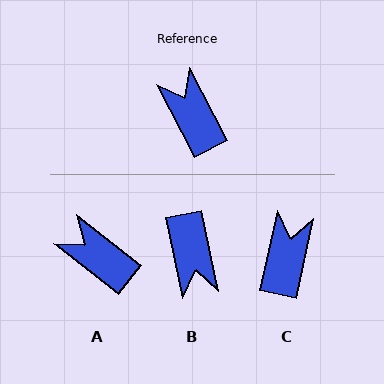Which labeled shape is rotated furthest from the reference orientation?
B, about 165 degrees away.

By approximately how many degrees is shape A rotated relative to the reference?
Approximately 25 degrees counter-clockwise.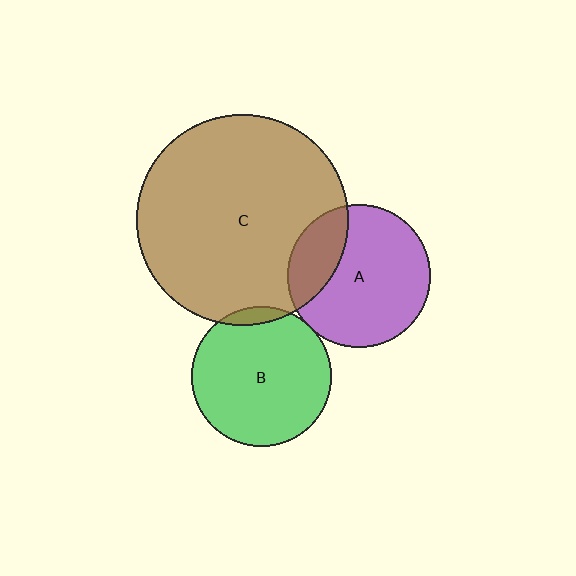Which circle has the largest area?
Circle C (brown).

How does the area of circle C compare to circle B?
Approximately 2.3 times.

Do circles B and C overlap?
Yes.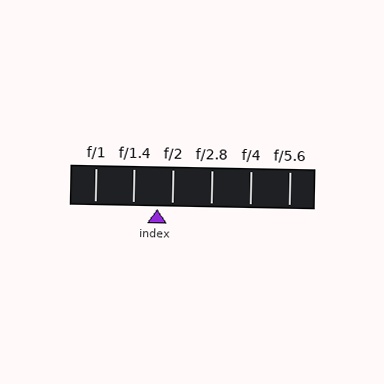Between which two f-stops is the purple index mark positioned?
The index mark is between f/1.4 and f/2.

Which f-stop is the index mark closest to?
The index mark is closest to f/2.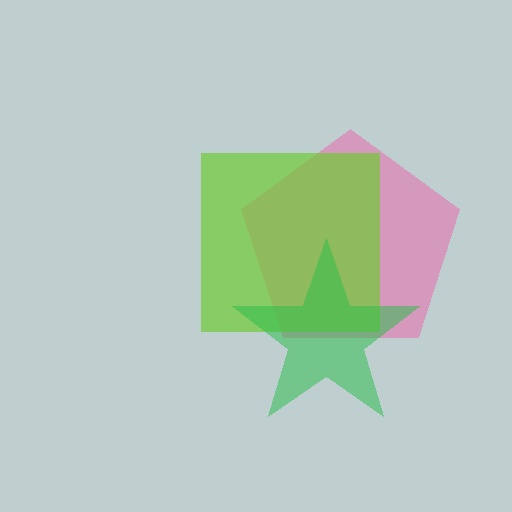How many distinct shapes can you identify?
There are 3 distinct shapes: a pink pentagon, a lime square, a green star.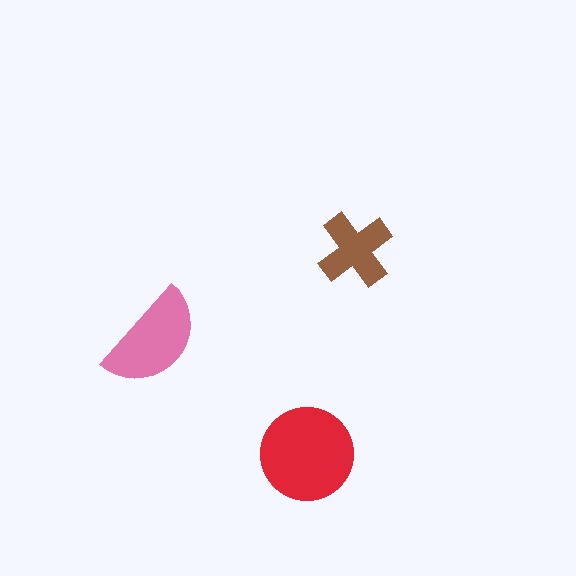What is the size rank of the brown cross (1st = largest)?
3rd.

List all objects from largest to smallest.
The red circle, the pink semicircle, the brown cross.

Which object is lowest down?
The red circle is bottommost.